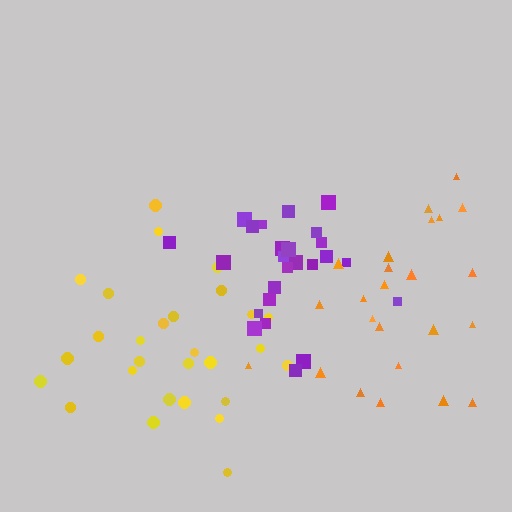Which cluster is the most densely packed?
Purple.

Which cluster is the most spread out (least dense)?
Orange.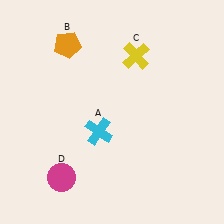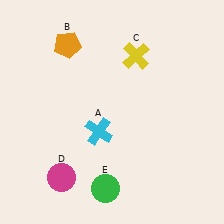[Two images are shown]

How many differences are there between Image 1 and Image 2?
There is 1 difference between the two images.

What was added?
A green circle (E) was added in Image 2.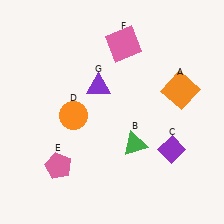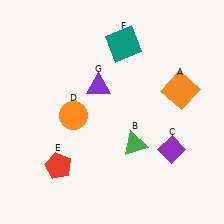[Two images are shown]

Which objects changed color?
E changed from pink to red. F changed from pink to teal.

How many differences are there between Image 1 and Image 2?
There are 2 differences between the two images.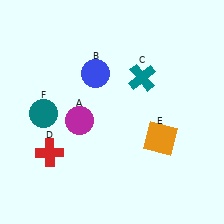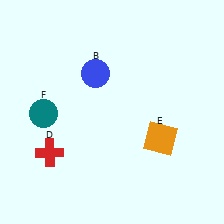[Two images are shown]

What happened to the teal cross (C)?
The teal cross (C) was removed in Image 2. It was in the top-right area of Image 1.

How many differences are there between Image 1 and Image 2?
There are 2 differences between the two images.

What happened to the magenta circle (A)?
The magenta circle (A) was removed in Image 2. It was in the bottom-left area of Image 1.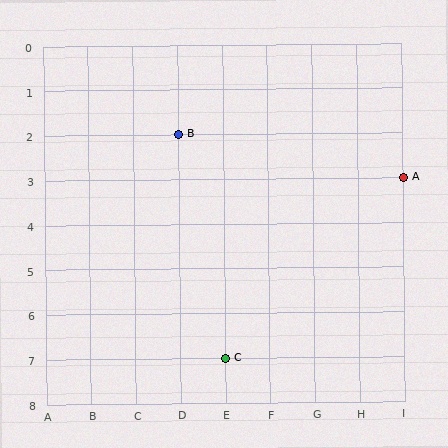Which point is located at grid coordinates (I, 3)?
Point A is at (I, 3).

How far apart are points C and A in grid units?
Points C and A are 4 columns and 4 rows apart (about 5.7 grid units diagonally).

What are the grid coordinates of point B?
Point B is at grid coordinates (D, 2).